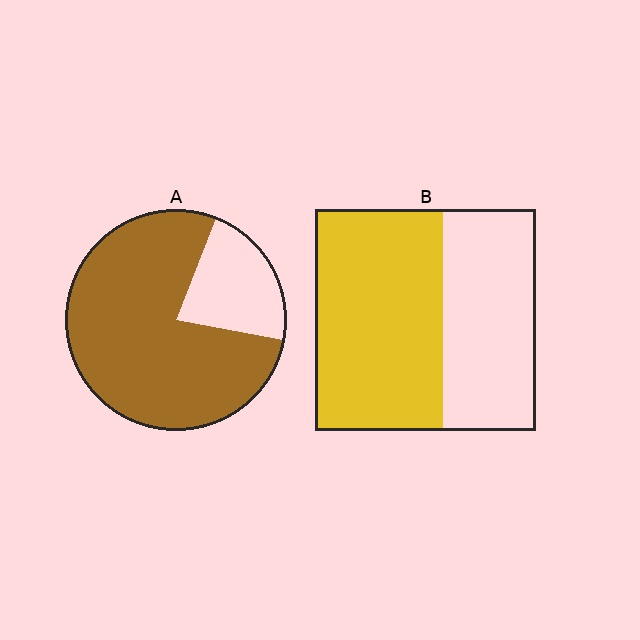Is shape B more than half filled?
Yes.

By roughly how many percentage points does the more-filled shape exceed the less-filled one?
By roughly 20 percentage points (A over B).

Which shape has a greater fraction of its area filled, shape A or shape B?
Shape A.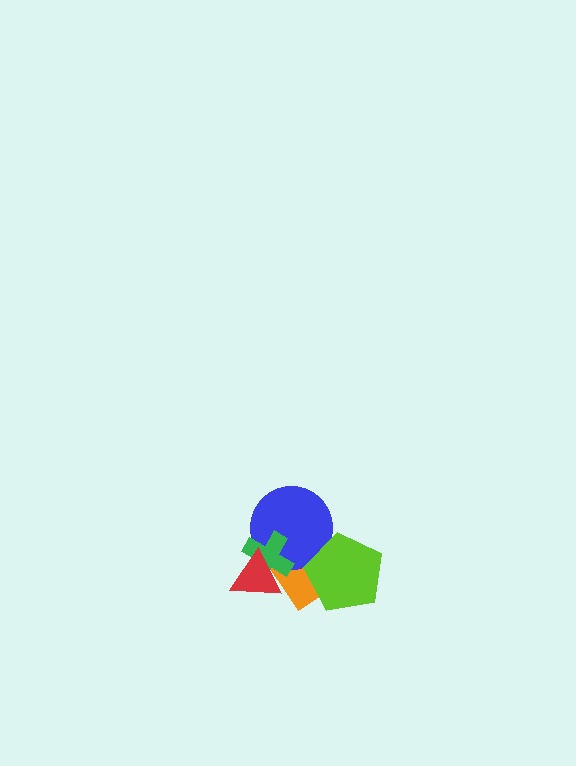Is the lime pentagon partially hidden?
No, no other shape covers it.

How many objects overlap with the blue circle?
4 objects overlap with the blue circle.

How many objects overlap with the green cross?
3 objects overlap with the green cross.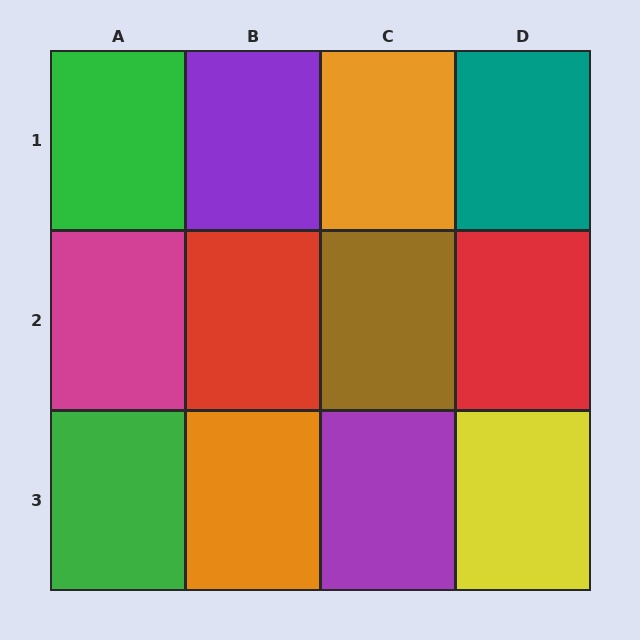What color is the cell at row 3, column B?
Orange.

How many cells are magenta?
1 cell is magenta.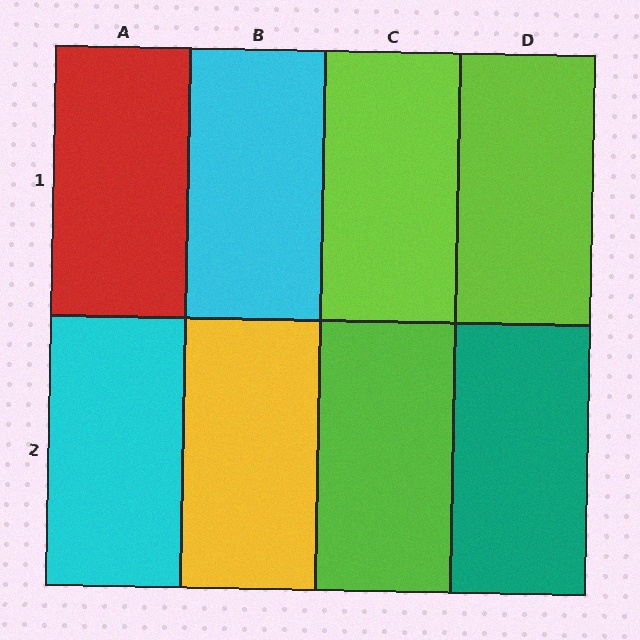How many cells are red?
1 cell is red.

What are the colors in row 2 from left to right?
Cyan, yellow, lime, teal.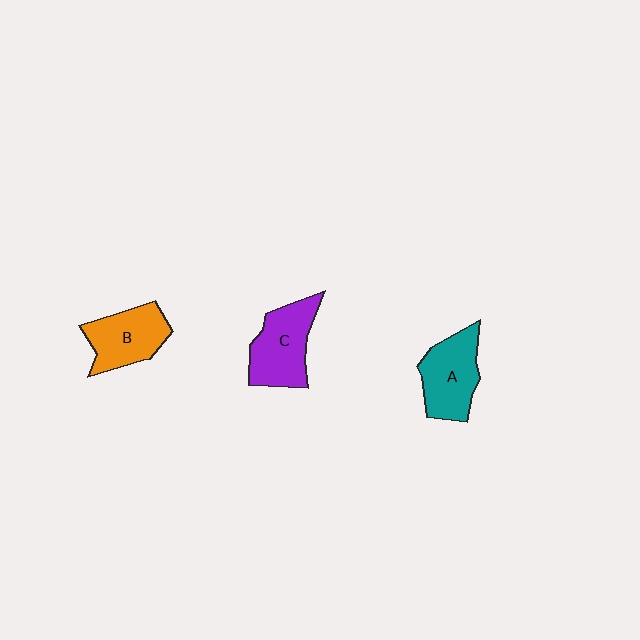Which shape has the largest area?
Shape C (purple).